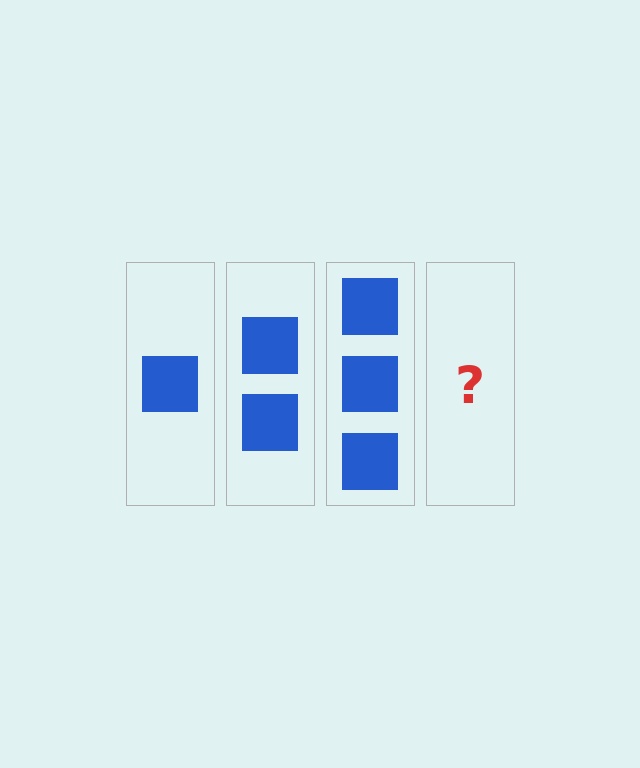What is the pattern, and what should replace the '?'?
The pattern is that each step adds one more square. The '?' should be 4 squares.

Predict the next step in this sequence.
The next step is 4 squares.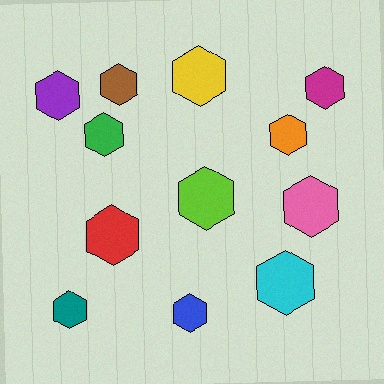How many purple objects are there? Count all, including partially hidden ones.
There is 1 purple object.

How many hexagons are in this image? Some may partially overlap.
There are 12 hexagons.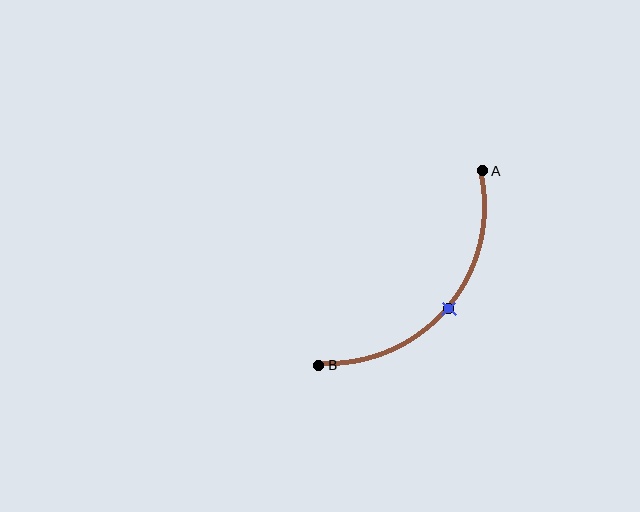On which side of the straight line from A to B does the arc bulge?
The arc bulges below and to the right of the straight line connecting A and B.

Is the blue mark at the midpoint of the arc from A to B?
Yes. The blue mark lies on the arc at equal arc-length from both A and B — it is the arc midpoint.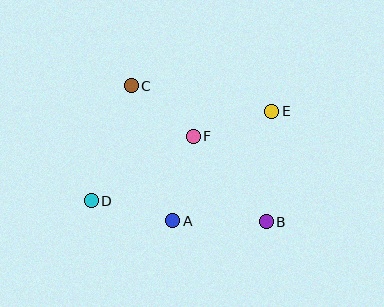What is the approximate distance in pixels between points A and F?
The distance between A and F is approximately 87 pixels.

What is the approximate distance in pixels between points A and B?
The distance between A and B is approximately 93 pixels.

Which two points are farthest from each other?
Points D and E are farthest from each other.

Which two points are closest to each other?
Points C and F are closest to each other.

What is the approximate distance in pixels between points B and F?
The distance between B and F is approximately 112 pixels.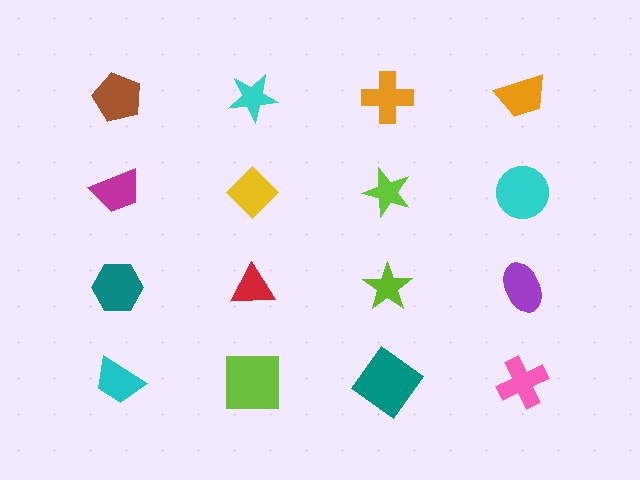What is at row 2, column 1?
A magenta trapezoid.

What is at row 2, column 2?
A yellow diamond.